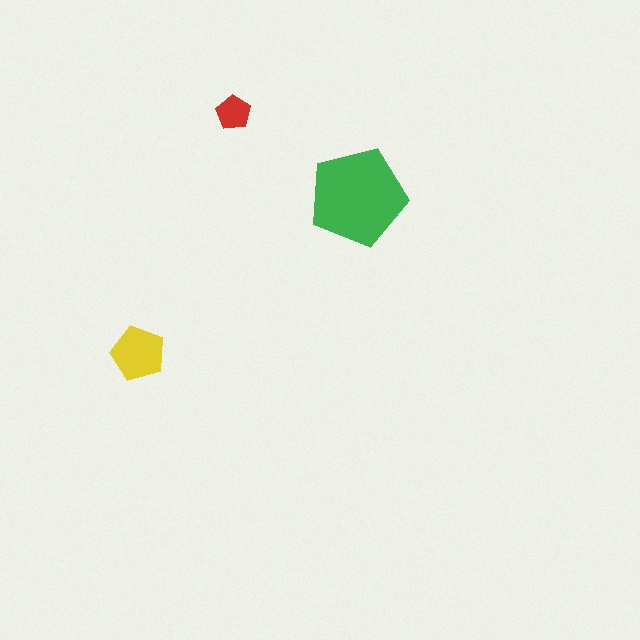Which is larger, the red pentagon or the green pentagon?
The green one.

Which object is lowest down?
The yellow pentagon is bottommost.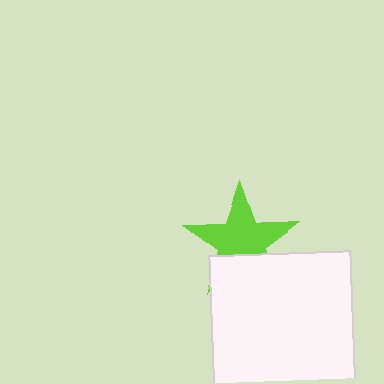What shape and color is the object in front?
The object in front is a white square.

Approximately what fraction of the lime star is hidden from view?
Roughly 33% of the lime star is hidden behind the white square.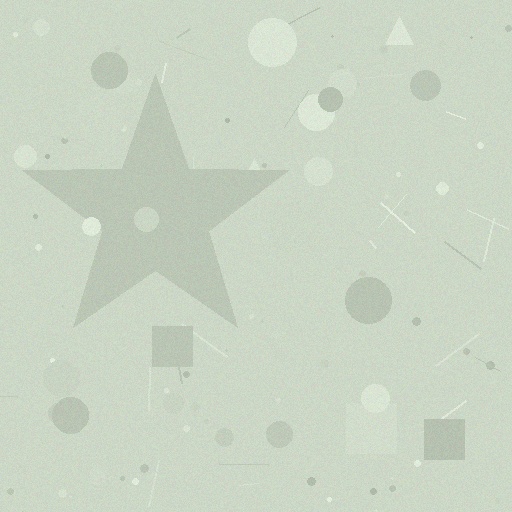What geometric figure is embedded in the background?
A star is embedded in the background.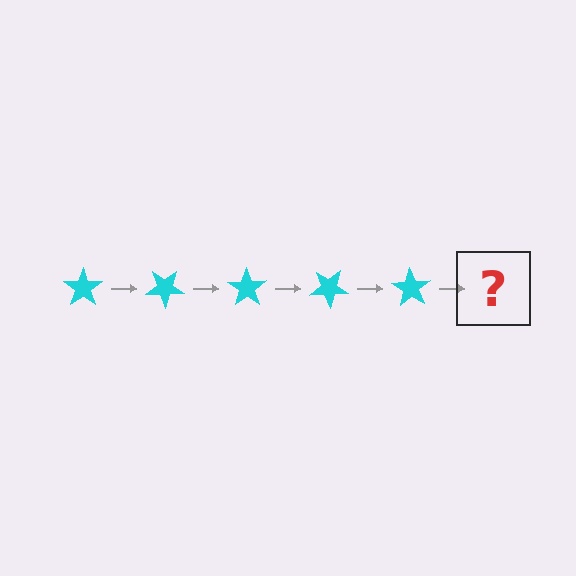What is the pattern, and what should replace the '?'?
The pattern is that the star rotates 35 degrees each step. The '?' should be a cyan star rotated 175 degrees.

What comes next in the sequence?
The next element should be a cyan star rotated 175 degrees.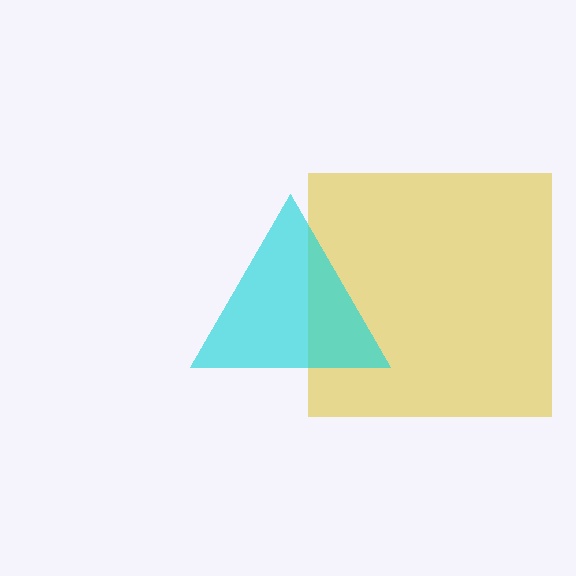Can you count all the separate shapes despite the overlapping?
Yes, there are 2 separate shapes.